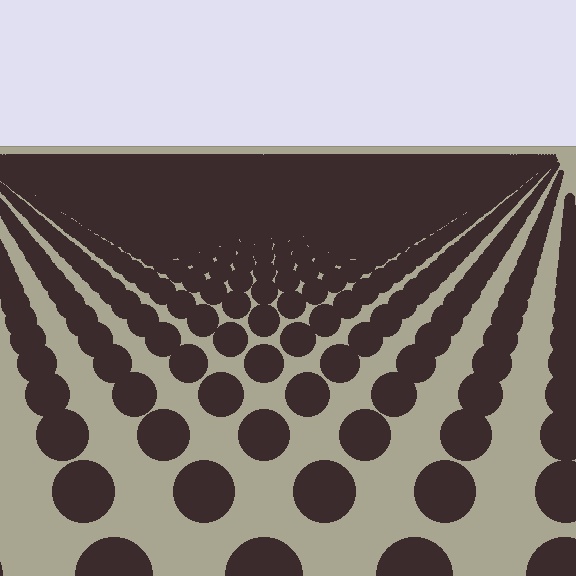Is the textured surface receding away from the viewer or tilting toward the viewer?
The surface is receding away from the viewer. Texture elements get smaller and denser toward the top.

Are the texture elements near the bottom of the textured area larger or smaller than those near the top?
Larger. Near the bottom, elements are closer to the viewer and appear at a bigger on-screen size.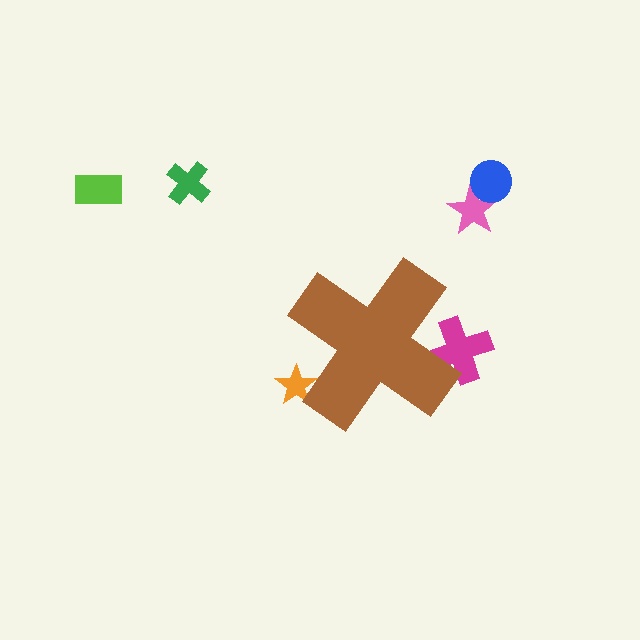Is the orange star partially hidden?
Yes, the orange star is partially hidden behind the brown cross.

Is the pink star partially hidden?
No, the pink star is fully visible.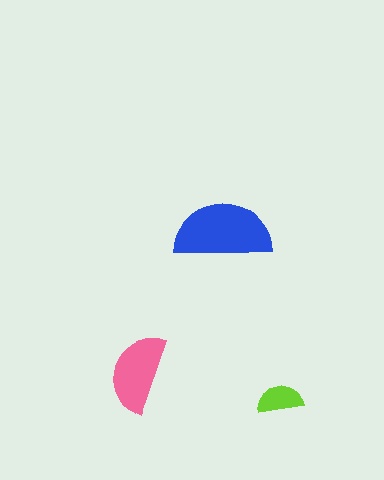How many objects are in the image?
There are 3 objects in the image.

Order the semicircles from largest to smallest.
the blue one, the pink one, the lime one.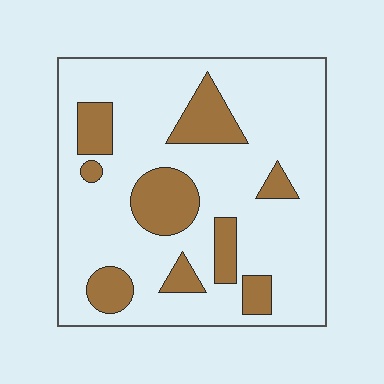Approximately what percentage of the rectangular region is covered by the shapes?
Approximately 20%.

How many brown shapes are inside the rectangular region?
9.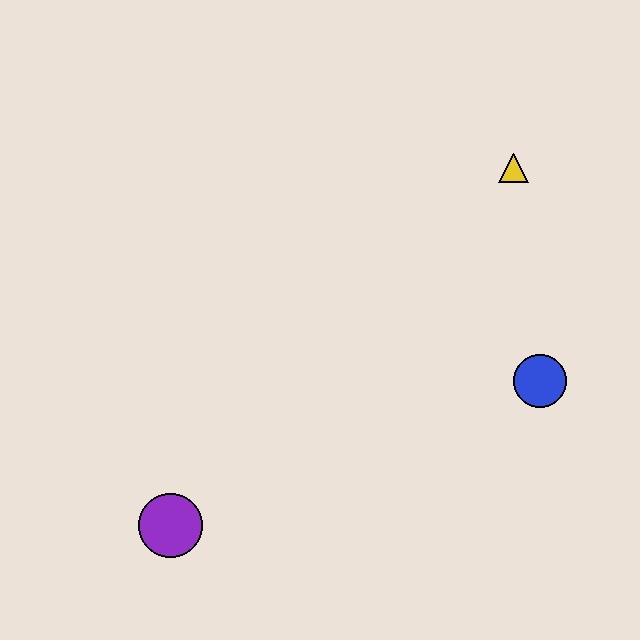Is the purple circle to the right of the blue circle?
No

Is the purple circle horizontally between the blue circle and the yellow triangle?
No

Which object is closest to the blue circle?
The yellow triangle is closest to the blue circle.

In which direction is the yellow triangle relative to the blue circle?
The yellow triangle is above the blue circle.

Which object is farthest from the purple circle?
The yellow triangle is farthest from the purple circle.